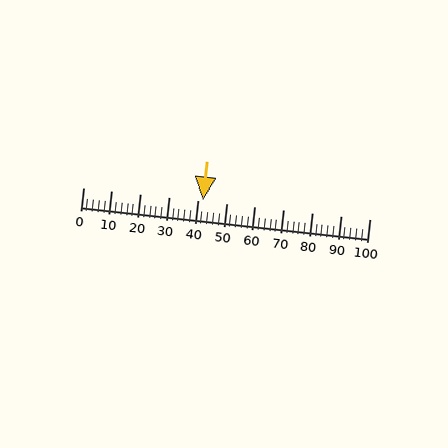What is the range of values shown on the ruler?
The ruler shows values from 0 to 100.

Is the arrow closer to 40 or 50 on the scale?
The arrow is closer to 40.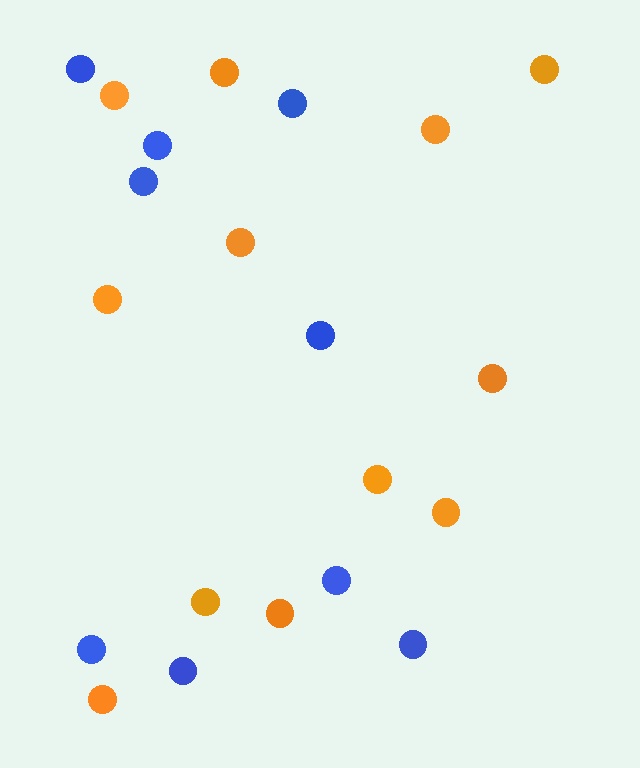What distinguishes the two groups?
There are 2 groups: one group of orange circles (12) and one group of blue circles (9).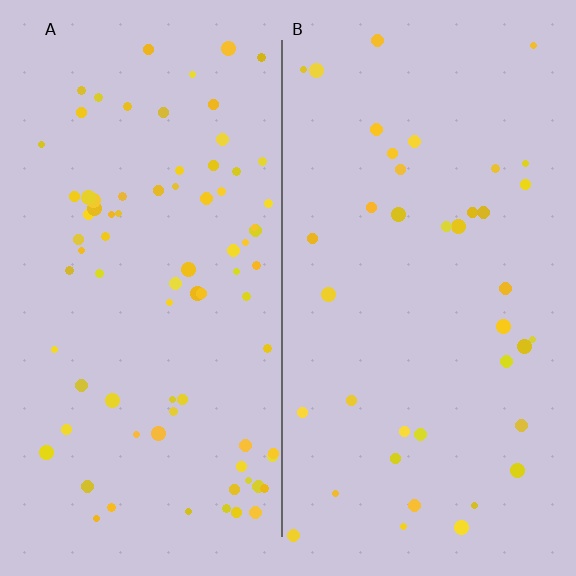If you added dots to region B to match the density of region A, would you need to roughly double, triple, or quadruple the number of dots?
Approximately double.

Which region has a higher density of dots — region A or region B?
A (the left).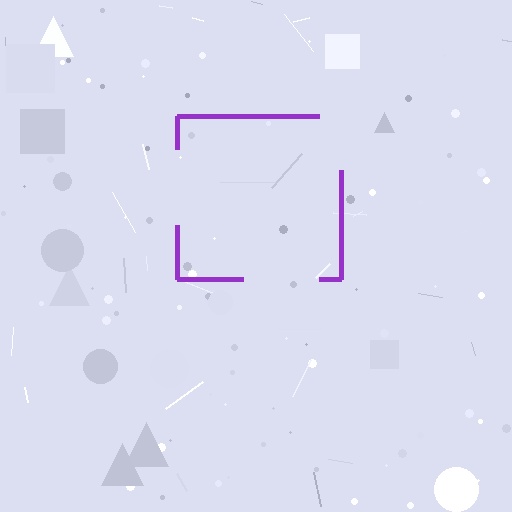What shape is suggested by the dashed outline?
The dashed outline suggests a square.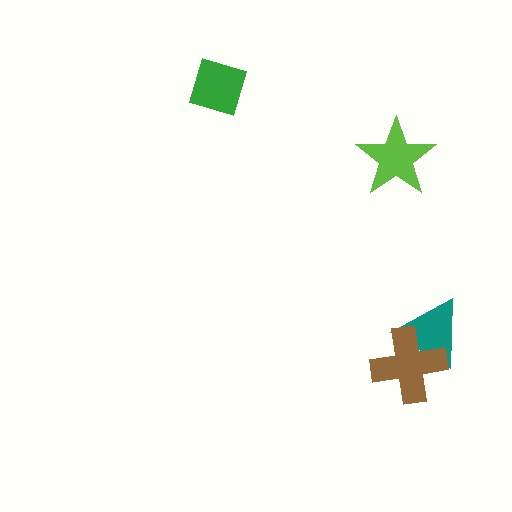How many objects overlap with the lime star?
0 objects overlap with the lime star.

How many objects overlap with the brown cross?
1 object overlaps with the brown cross.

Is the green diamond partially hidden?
No, no other shape covers it.